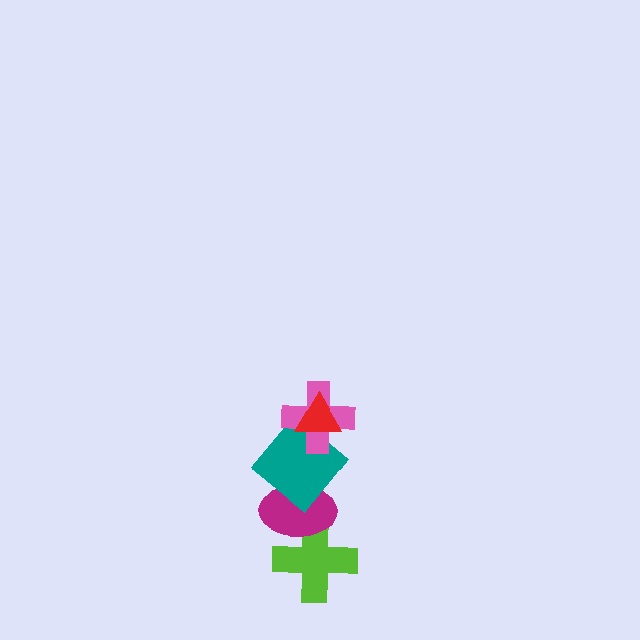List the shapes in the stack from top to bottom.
From top to bottom: the red triangle, the pink cross, the teal diamond, the magenta ellipse, the lime cross.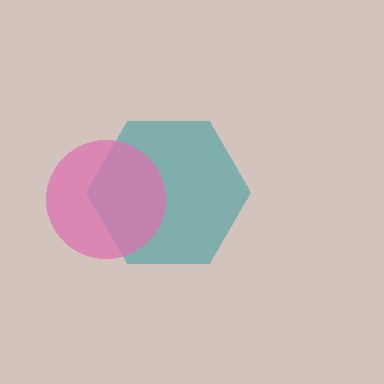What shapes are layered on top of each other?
The layered shapes are: a teal hexagon, a pink circle.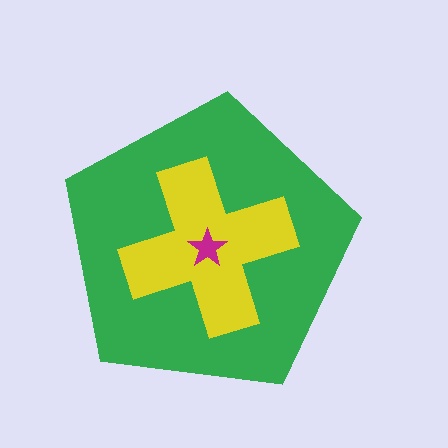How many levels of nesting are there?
3.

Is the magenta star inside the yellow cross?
Yes.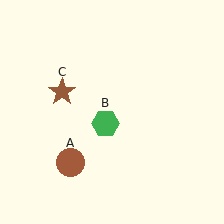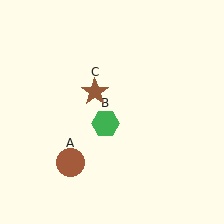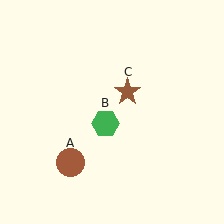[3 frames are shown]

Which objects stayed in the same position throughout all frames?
Brown circle (object A) and green hexagon (object B) remained stationary.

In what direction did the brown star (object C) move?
The brown star (object C) moved right.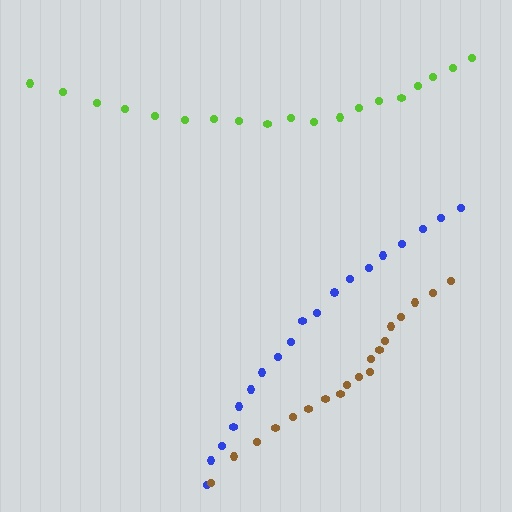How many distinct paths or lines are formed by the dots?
There are 3 distinct paths.